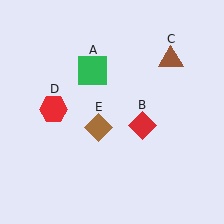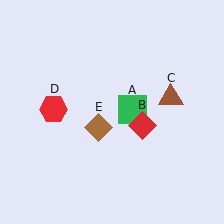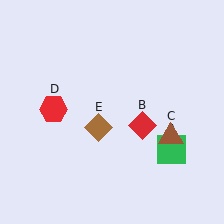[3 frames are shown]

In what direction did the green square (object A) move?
The green square (object A) moved down and to the right.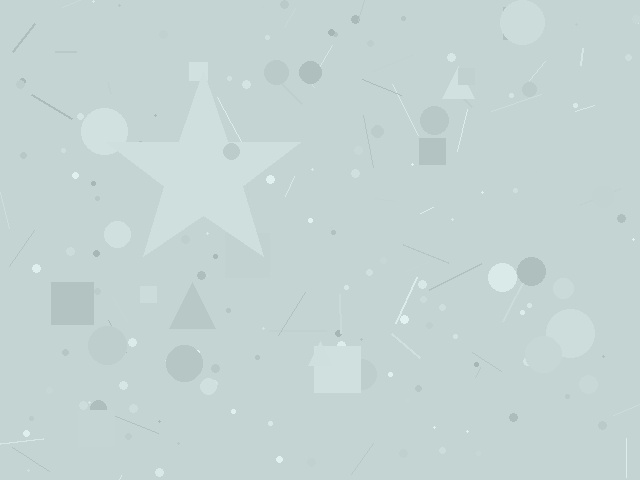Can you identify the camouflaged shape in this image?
The camouflaged shape is a star.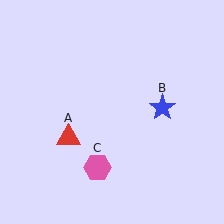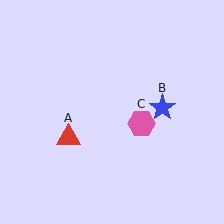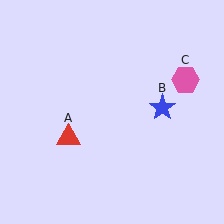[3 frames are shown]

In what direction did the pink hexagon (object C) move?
The pink hexagon (object C) moved up and to the right.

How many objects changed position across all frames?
1 object changed position: pink hexagon (object C).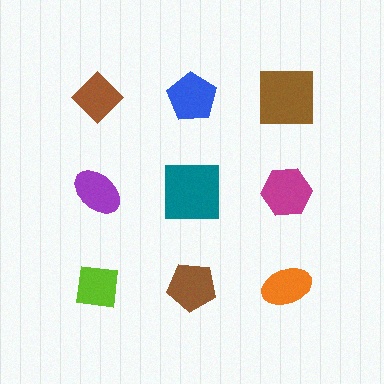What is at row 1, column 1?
A brown diamond.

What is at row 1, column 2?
A blue pentagon.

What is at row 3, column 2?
A brown pentagon.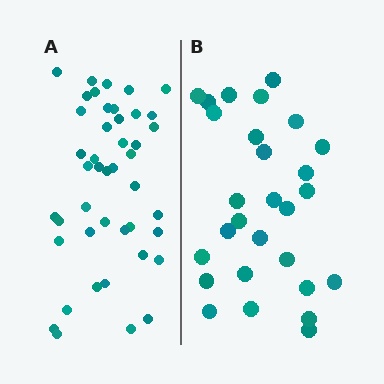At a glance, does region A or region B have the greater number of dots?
Region A (the left region) has more dots.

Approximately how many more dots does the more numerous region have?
Region A has approximately 15 more dots than region B.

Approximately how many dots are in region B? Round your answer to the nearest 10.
About 30 dots. (The exact count is 28, which rounds to 30.)